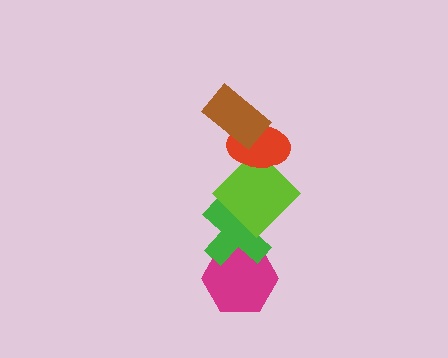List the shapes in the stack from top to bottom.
From top to bottom: the brown rectangle, the red ellipse, the lime diamond, the green cross, the magenta hexagon.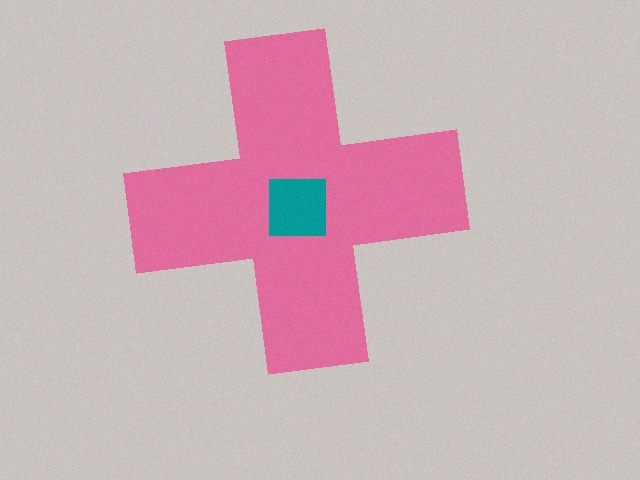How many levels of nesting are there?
2.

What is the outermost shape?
The pink cross.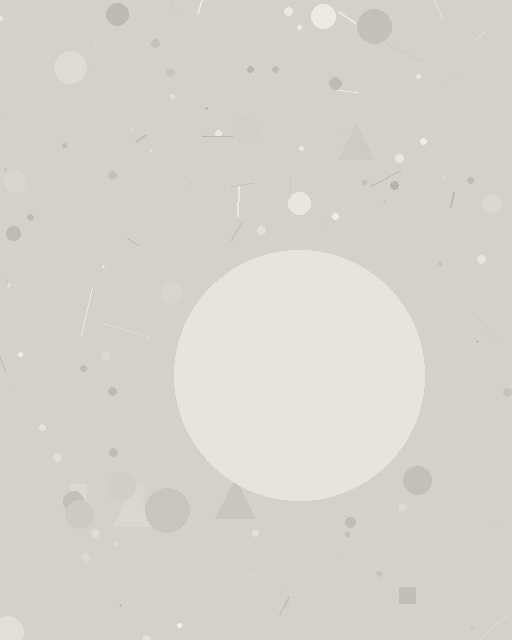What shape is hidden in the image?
A circle is hidden in the image.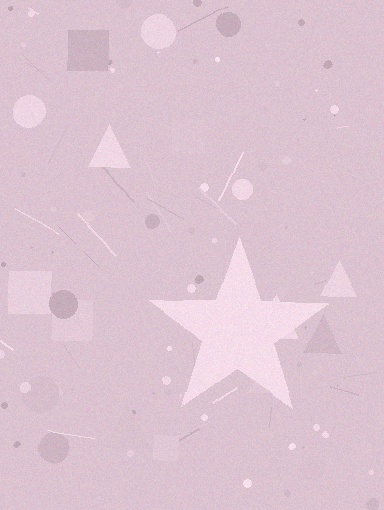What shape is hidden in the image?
A star is hidden in the image.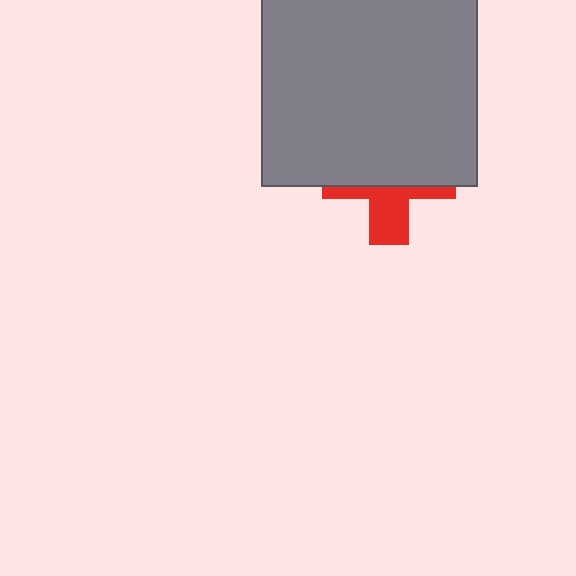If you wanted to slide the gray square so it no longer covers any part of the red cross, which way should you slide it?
Slide it up — that is the most direct way to separate the two shapes.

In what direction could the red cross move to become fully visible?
The red cross could move down. That would shift it out from behind the gray square entirely.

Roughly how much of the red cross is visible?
A small part of it is visible (roughly 37%).